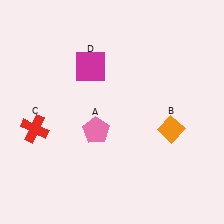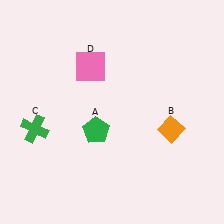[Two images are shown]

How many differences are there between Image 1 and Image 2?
There are 3 differences between the two images.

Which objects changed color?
A changed from pink to green. C changed from red to green. D changed from magenta to pink.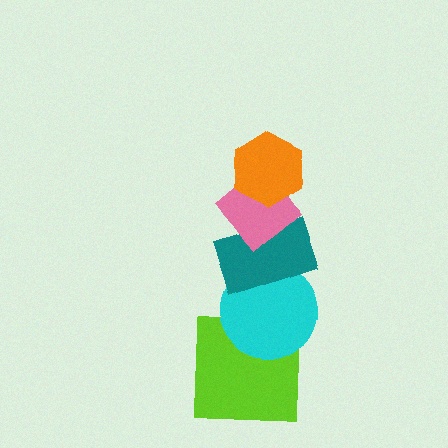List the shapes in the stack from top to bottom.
From top to bottom: the orange hexagon, the pink diamond, the teal rectangle, the cyan circle, the lime square.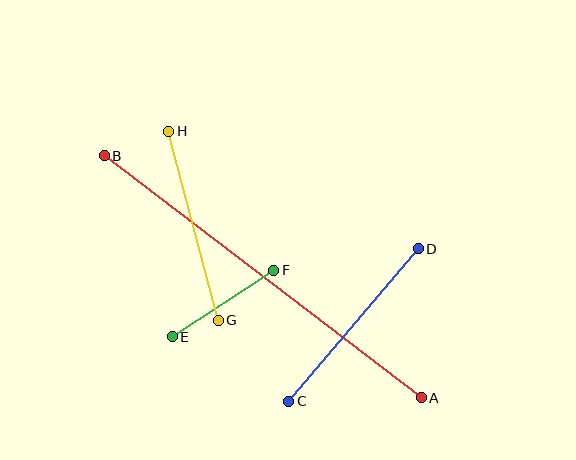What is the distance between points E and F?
The distance is approximately 121 pixels.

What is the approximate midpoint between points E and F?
The midpoint is at approximately (223, 304) pixels.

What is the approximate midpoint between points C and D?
The midpoint is at approximately (354, 325) pixels.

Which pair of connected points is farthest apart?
Points A and B are farthest apart.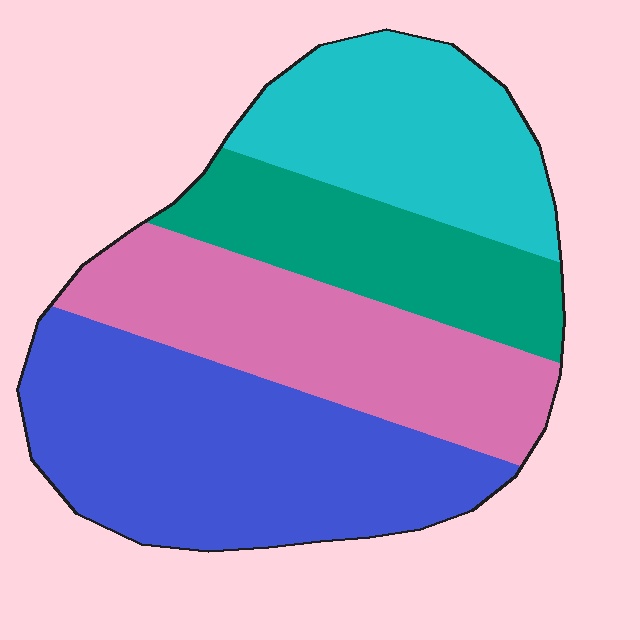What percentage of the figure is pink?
Pink takes up about one quarter (1/4) of the figure.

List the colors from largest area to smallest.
From largest to smallest: blue, pink, cyan, teal.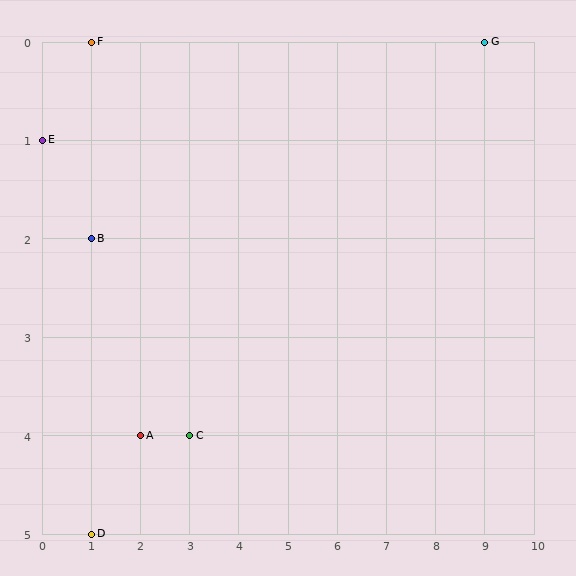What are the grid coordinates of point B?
Point B is at grid coordinates (1, 2).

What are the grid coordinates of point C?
Point C is at grid coordinates (3, 4).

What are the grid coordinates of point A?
Point A is at grid coordinates (2, 4).